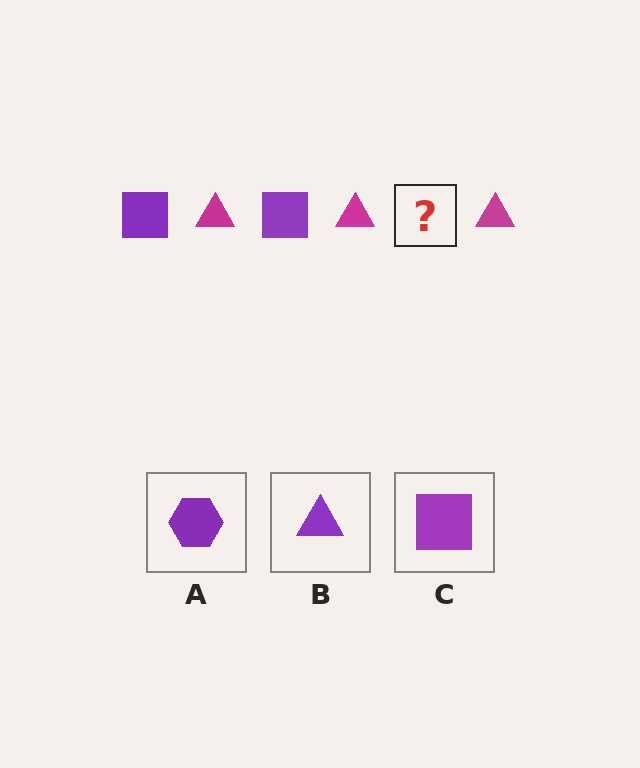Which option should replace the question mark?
Option C.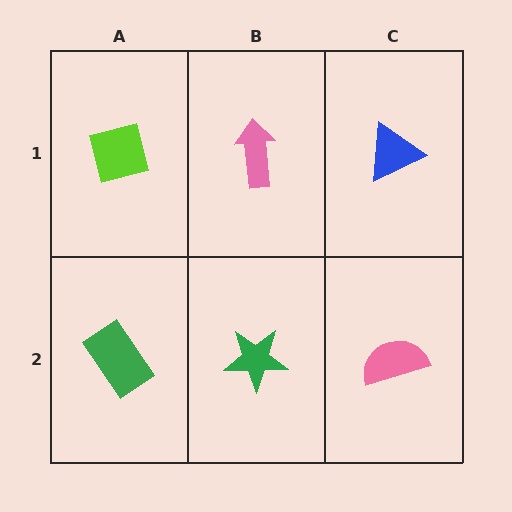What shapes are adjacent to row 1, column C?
A pink semicircle (row 2, column C), a pink arrow (row 1, column B).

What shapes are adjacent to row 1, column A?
A green rectangle (row 2, column A), a pink arrow (row 1, column B).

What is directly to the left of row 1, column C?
A pink arrow.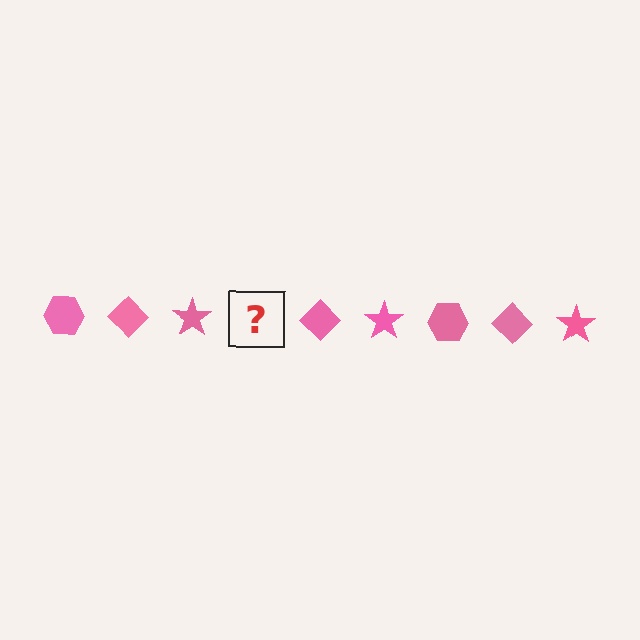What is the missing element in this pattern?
The missing element is a pink hexagon.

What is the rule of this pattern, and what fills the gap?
The rule is that the pattern cycles through hexagon, diamond, star shapes in pink. The gap should be filled with a pink hexagon.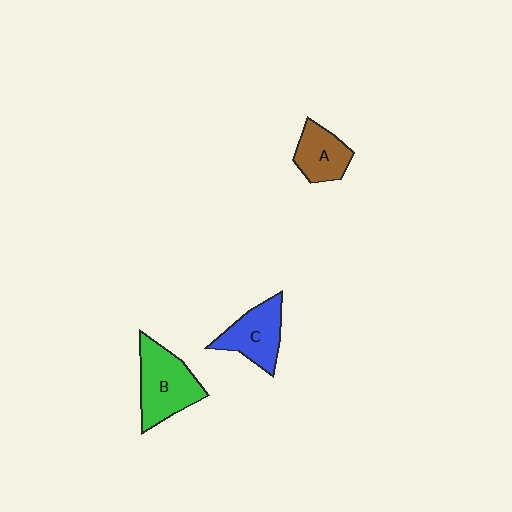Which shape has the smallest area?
Shape A (brown).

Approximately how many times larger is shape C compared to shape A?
Approximately 1.2 times.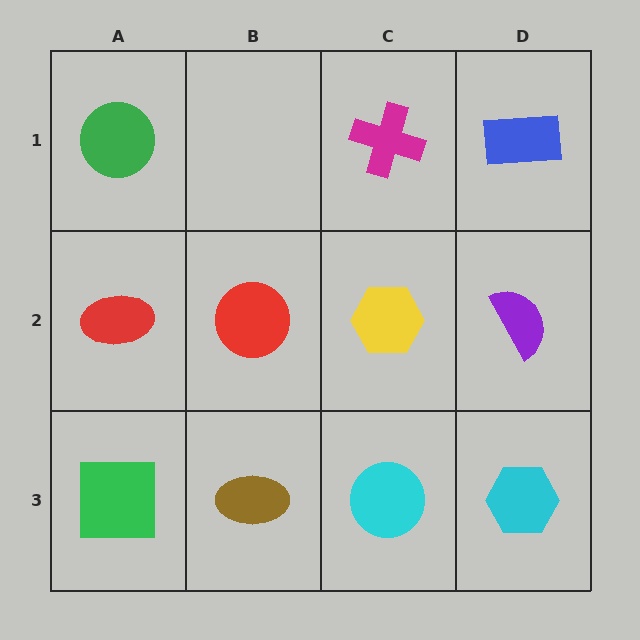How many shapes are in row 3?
4 shapes.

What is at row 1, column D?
A blue rectangle.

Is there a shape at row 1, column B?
No, that cell is empty.